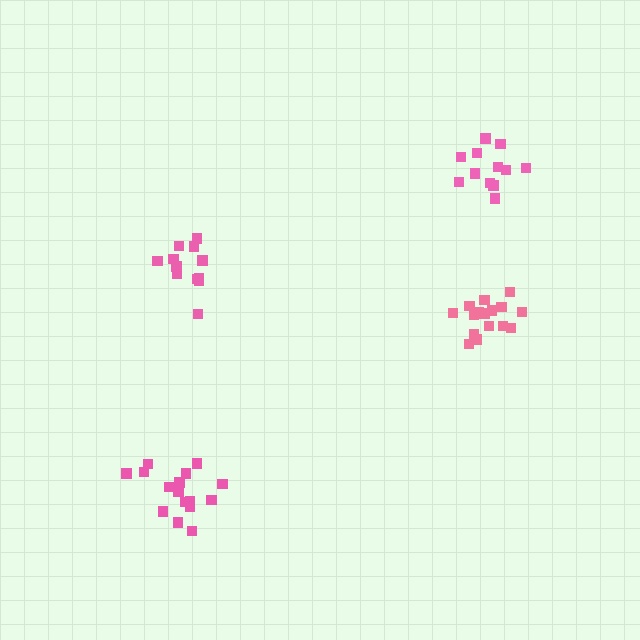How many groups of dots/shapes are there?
There are 4 groups.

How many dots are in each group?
Group 1: 17 dots, Group 2: 12 dots, Group 3: 17 dots, Group 4: 12 dots (58 total).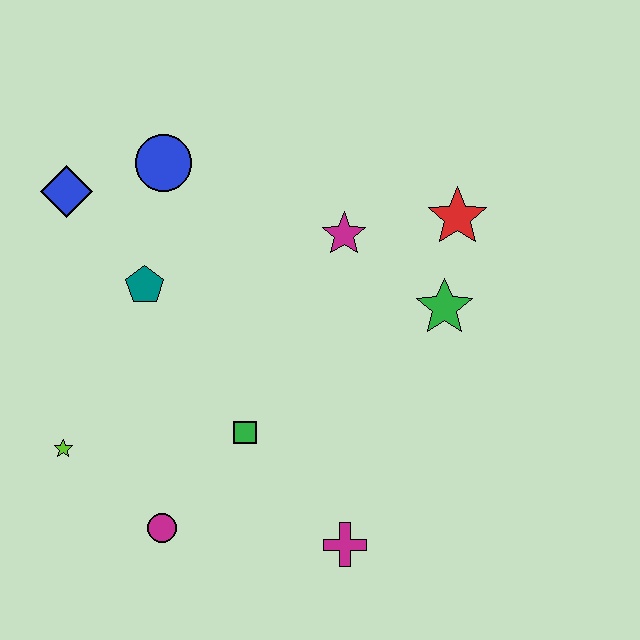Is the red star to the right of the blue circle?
Yes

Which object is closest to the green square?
The magenta circle is closest to the green square.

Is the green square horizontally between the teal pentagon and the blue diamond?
No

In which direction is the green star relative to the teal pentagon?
The green star is to the right of the teal pentagon.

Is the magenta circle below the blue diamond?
Yes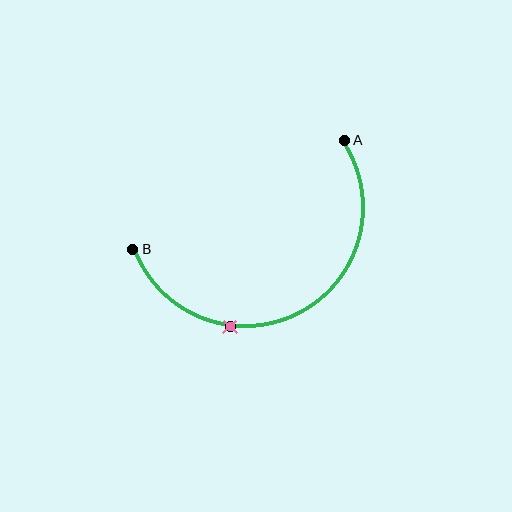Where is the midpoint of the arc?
The arc midpoint is the point on the curve farthest from the straight line joining A and B. It sits below that line.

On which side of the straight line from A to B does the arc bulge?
The arc bulges below the straight line connecting A and B.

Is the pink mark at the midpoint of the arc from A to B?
No. The pink mark lies on the arc but is closer to endpoint B. The arc midpoint would be at the point on the curve equidistant along the arc from both A and B.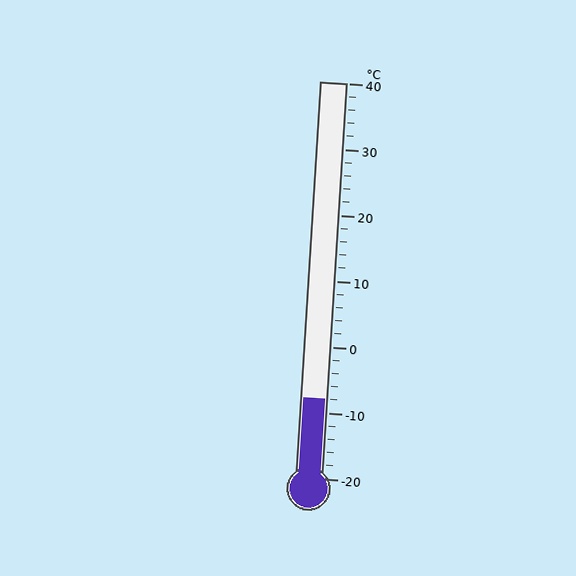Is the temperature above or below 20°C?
The temperature is below 20°C.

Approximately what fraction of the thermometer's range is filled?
The thermometer is filled to approximately 20% of its range.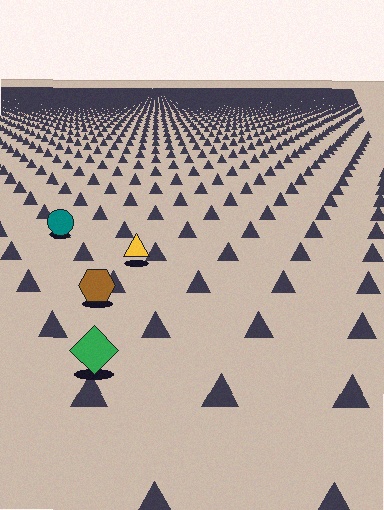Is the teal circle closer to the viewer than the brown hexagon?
No. The brown hexagon is closer — you can tell from the texture gradient: the ground texture is coarser near it.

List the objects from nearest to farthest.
From nearest to farthest: the green diamond, the brown hexagon, the yellow triangle, the teal circle.